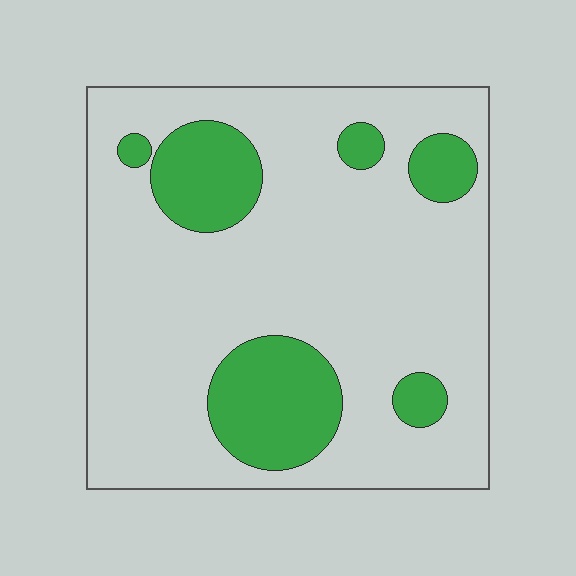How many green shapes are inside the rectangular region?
6.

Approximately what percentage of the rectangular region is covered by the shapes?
Approximately 20%.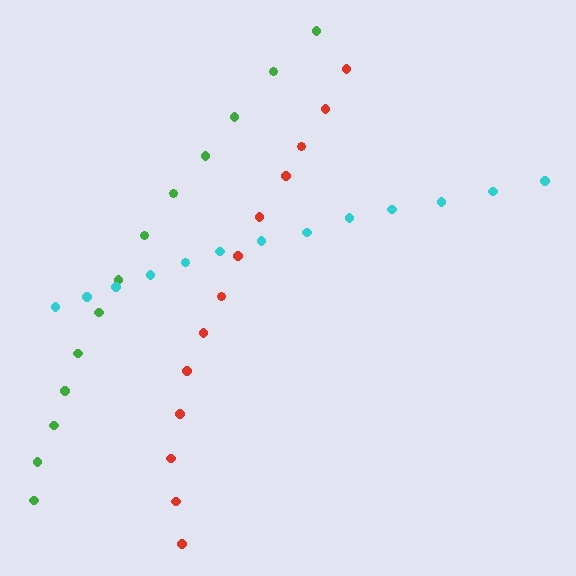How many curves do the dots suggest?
There are 3 distinct paths.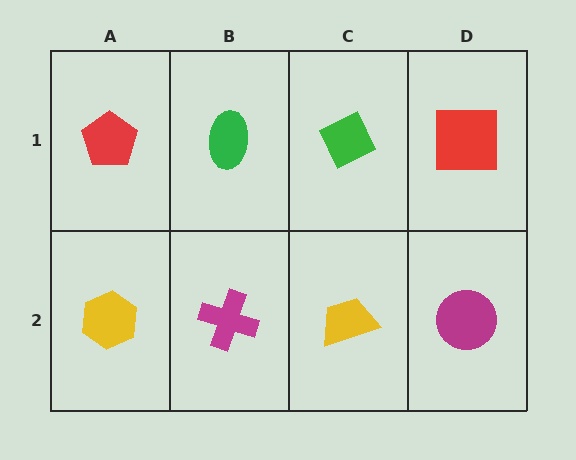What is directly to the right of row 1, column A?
A green ellipse.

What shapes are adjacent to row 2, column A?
A red pentagon (row 1, column A), a magenta cross (row 2, column B).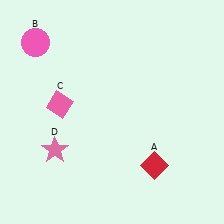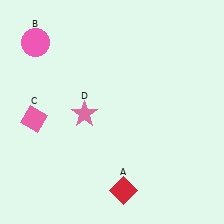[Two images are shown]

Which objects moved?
The objects that moved are: the red diamond (A), the pink diamond (C), the pink star (D).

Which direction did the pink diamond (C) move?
The pink diamond (C) moved left.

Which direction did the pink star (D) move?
The pink star (D) moved up.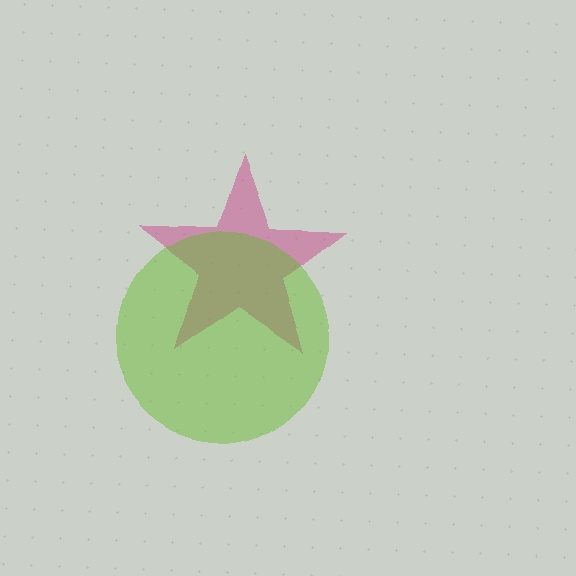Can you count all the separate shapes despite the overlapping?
Yes, there are 2 separate shapes.